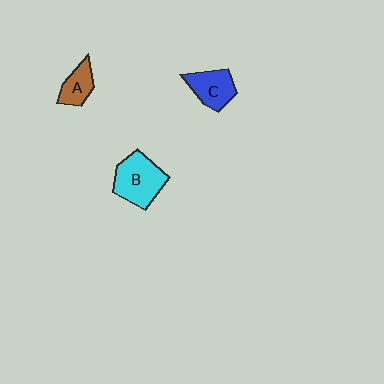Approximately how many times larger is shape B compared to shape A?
Approximately 1.9 times.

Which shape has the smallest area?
Shape A (brown).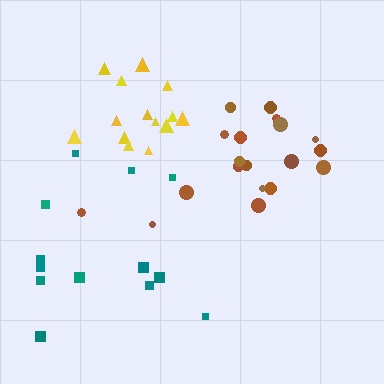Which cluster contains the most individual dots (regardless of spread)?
Brown (19).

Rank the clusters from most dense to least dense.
yellow, brown, teal.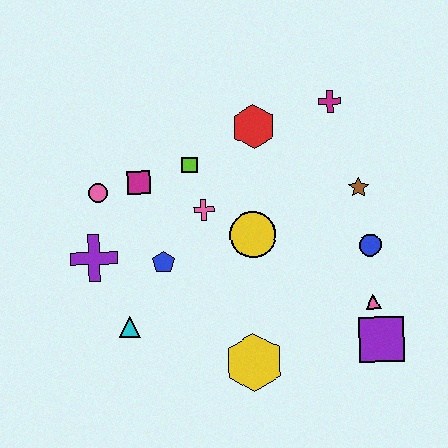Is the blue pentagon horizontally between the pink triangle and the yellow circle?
No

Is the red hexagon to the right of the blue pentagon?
Yes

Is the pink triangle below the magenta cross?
Yes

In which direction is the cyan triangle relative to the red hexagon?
The cyan triangle is below the red hexagon.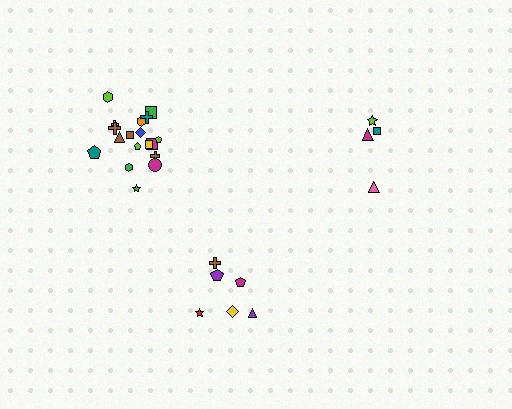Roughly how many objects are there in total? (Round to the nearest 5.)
Roughly 30 objects in total.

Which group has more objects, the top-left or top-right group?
The top-left group.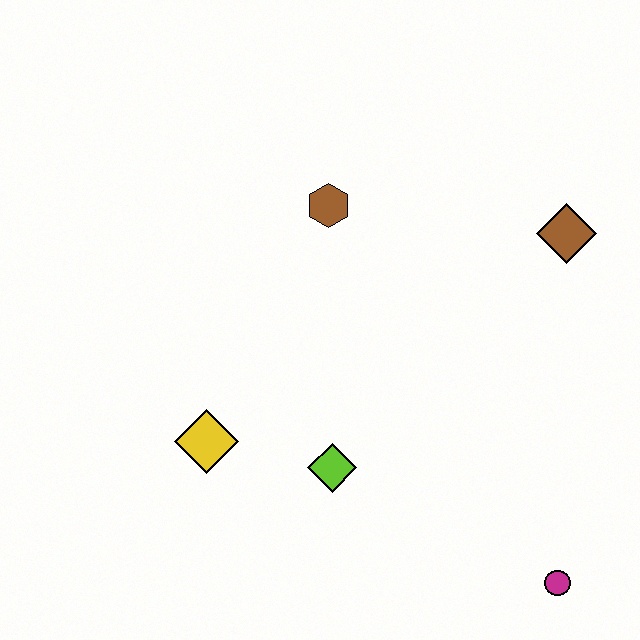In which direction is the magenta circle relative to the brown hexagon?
The magenta circle is below the brown hexagon.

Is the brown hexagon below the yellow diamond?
No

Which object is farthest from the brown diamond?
The yellow diamond is farthest from the brown diamond.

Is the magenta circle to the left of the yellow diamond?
No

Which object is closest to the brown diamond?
The brown hexagon is closest to the brown diamond.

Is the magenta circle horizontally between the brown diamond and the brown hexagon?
Yes